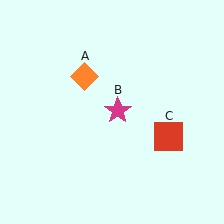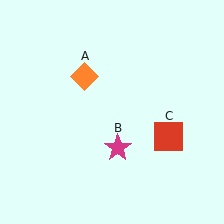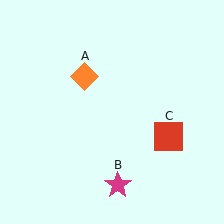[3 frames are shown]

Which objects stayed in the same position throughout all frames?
Orange diamond (object A) and red square (object C) remained stationary.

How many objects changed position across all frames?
1 object changed position: magenta star (object B).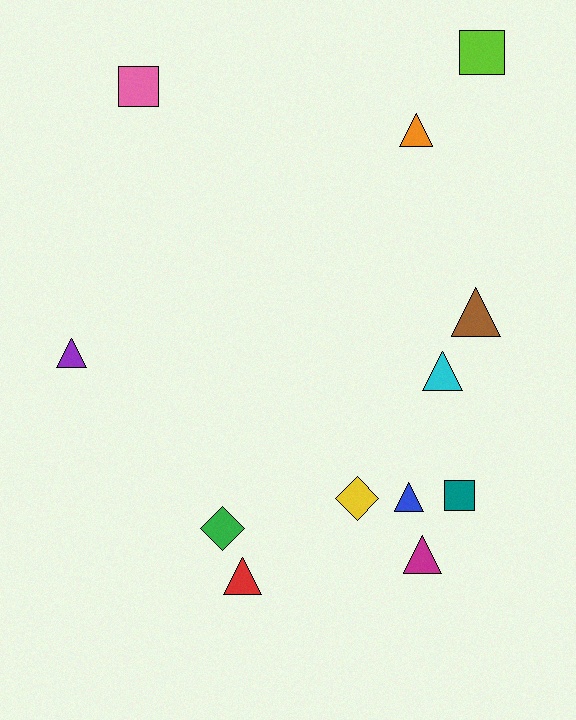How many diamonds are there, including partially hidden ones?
There are 2 diamonds.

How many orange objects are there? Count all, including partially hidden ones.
There is 1 orange object.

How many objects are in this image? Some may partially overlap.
There are 12 objects.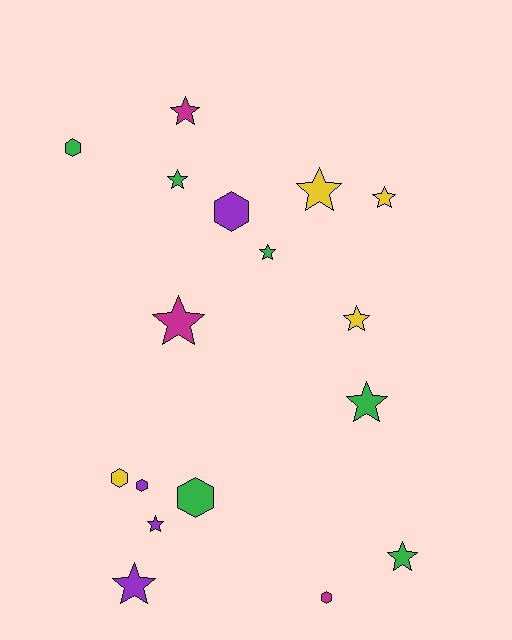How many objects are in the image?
There are 17 objects.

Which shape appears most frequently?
Star, with 11 objects.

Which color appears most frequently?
Green, with 6 objects.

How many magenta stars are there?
There are 2 magenta stars.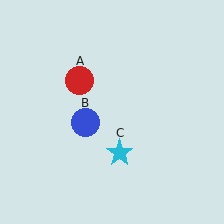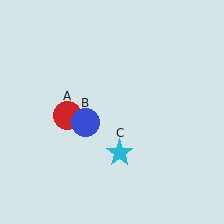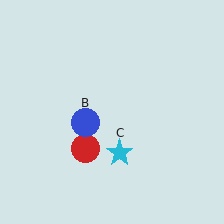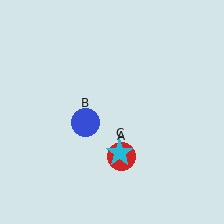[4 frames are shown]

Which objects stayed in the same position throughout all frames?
Blue circle (object B) and cyan star (object C) remained stationary.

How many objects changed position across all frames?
1 object changed position: red circle (object A).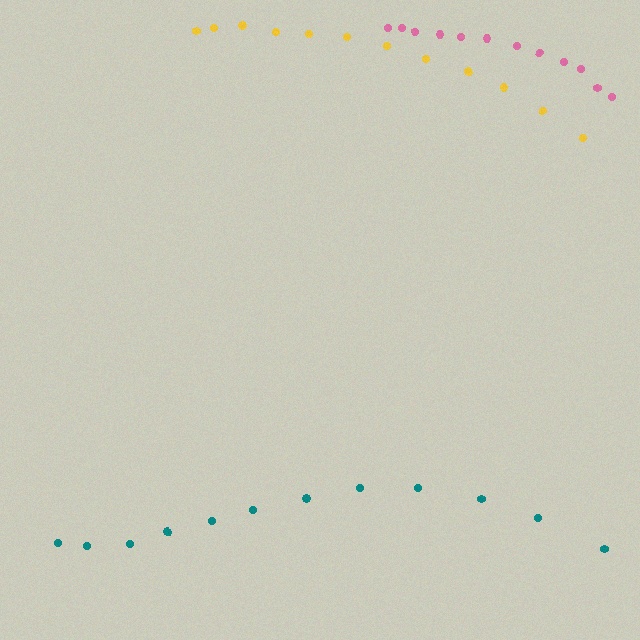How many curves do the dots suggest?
There are 3 distinct paths.